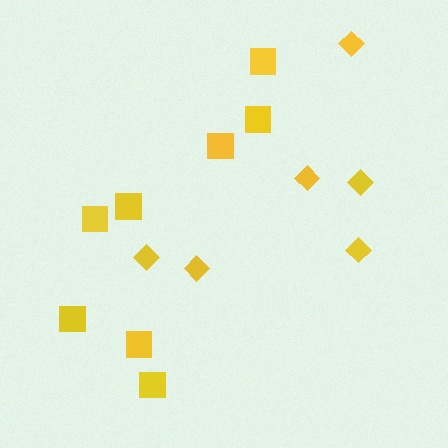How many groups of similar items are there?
There are 2 groups: one group of squares (8) and one group of diamonds (6).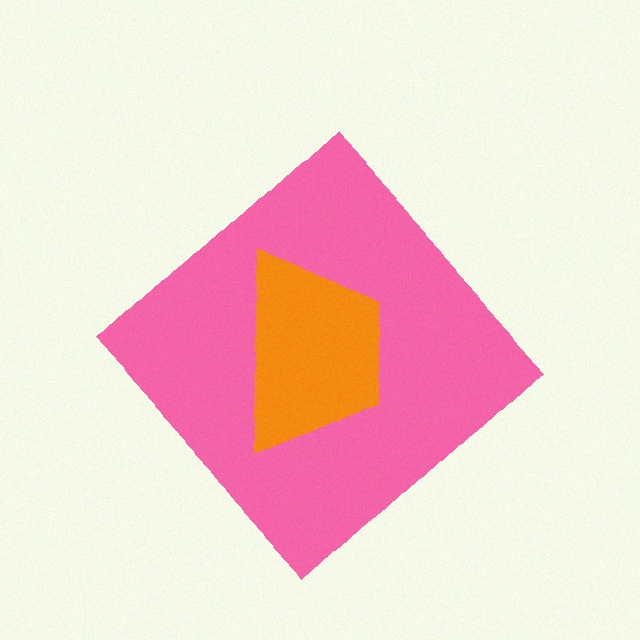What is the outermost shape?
The pink diamond.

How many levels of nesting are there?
2.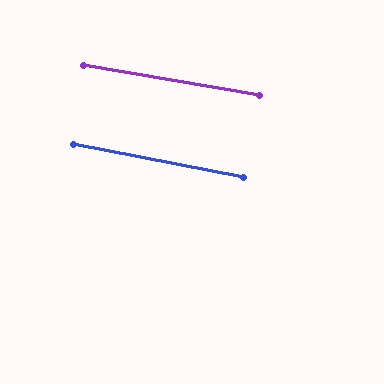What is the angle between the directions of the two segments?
Approximately 1 degree.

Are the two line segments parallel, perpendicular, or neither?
Parallel — their directions differ by only 1.2°.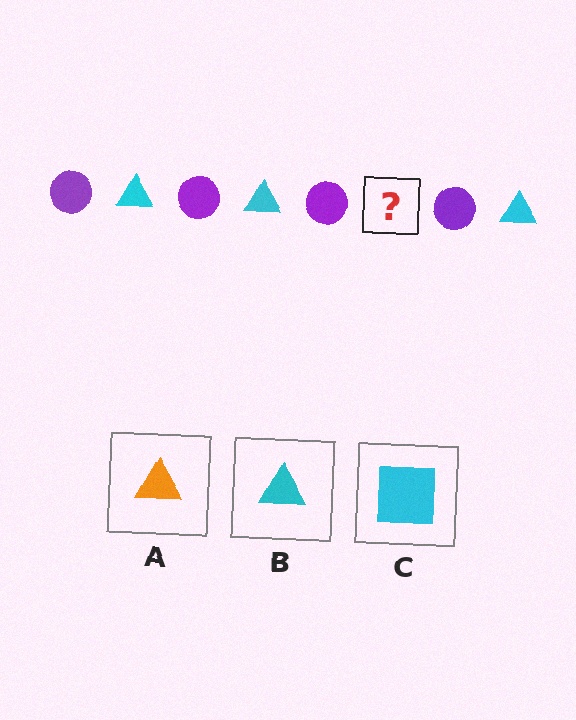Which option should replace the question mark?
Option B.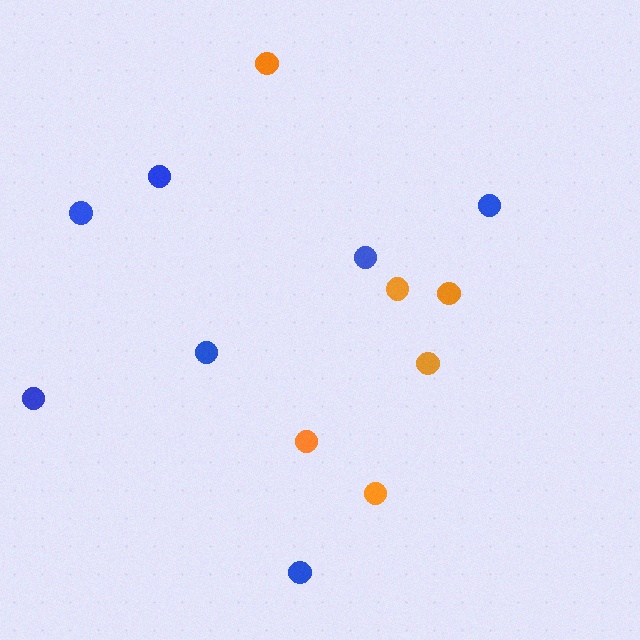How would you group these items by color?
There are 2 groups: one group of blue circles (7) and one group of orange circles (6).